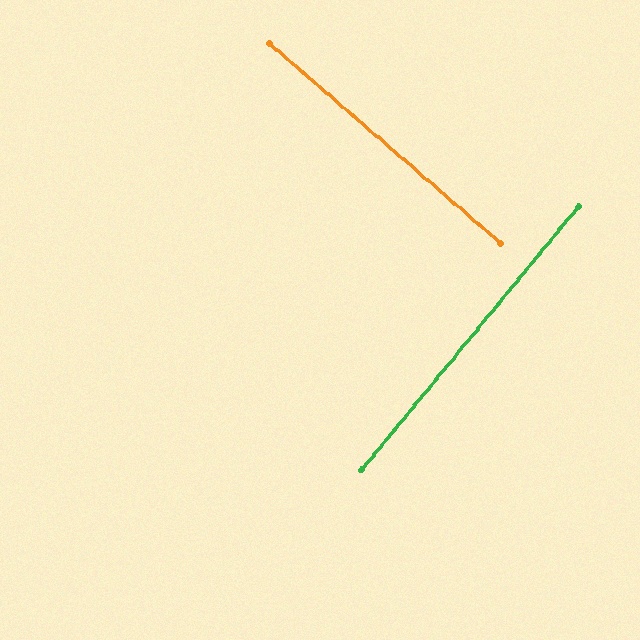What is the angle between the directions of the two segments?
Approximately 89 degrees.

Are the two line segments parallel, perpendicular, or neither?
Perpendicular — they meet at approximately 89°.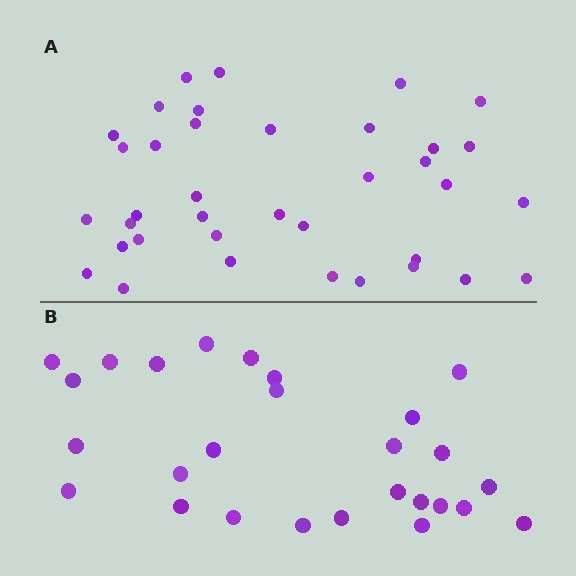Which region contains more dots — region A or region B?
Region A (the top region) has more dots.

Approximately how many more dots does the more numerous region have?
Region A has roughly 10 or so more dots than region B.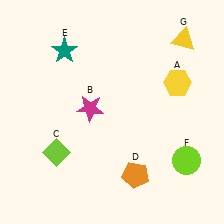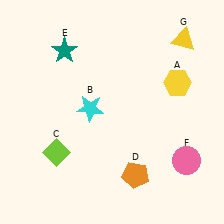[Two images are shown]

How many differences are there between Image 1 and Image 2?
There are 2 differences between the two images.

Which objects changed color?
B changed from magenta to cyan. F changed from lime to pink.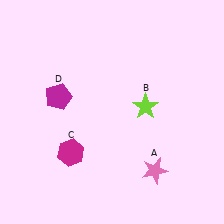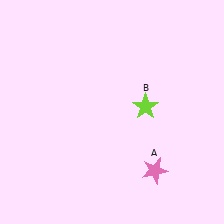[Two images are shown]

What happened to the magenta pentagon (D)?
The magenta pentagon (D) was removed in Image 2. It was in the top-left area of Image 1.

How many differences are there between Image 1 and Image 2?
There are 2 differences between the two images.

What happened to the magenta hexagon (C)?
The magenta hexagon (C) was removed in Image 2. It was in the bottom-left area of Image 1.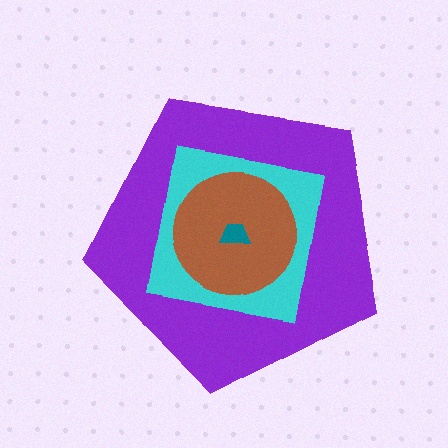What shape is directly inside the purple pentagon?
The cyan square.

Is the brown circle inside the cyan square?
Yes.